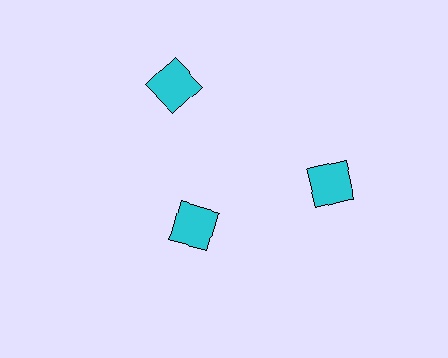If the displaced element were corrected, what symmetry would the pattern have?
It would have 3-fold rotational symmetry — the pattern would map onto itself every 120 degrees.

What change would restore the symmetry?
The symmetry would be restored by moving it outward, back onto the ring so that all 3 squares sit at equal angles and equal distance from the center.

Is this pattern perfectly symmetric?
No. The 3 cyan squares are arranged in a ring, but one element near the 7 o'clock position is pulled inward toward the center, breaking the 3-fold rotational symmetry.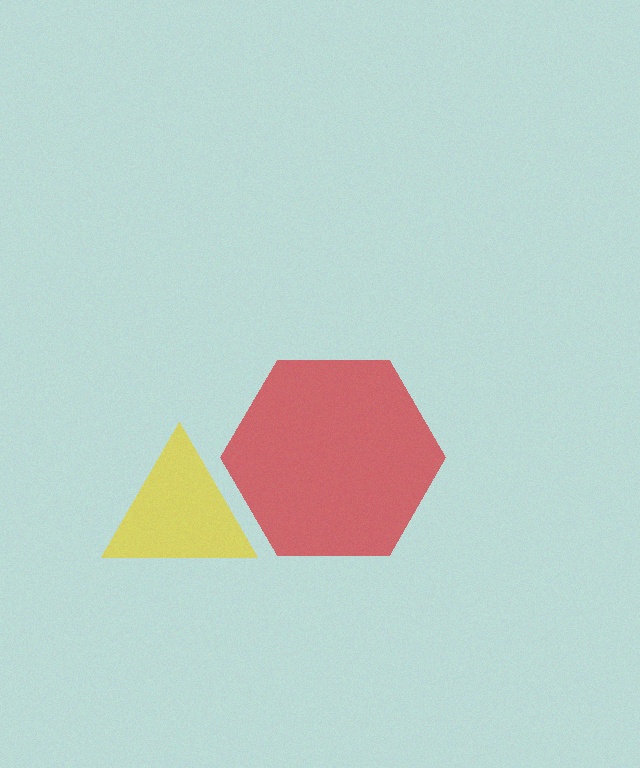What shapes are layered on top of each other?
The layered shapes are: a red hexagon, a yellow triangle.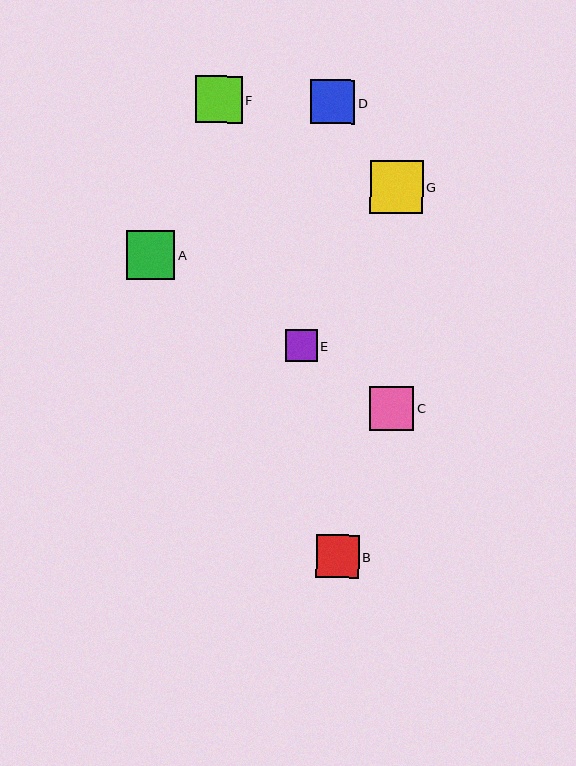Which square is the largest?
Square G is the largest with a size of approximately 53 pixels.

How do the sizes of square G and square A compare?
Square G and square A are approximately the same size.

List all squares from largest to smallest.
From largest to smallest: G, A, F, C, D, B, E.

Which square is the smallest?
Square E is the smallest with a size of approximately 32 pixels.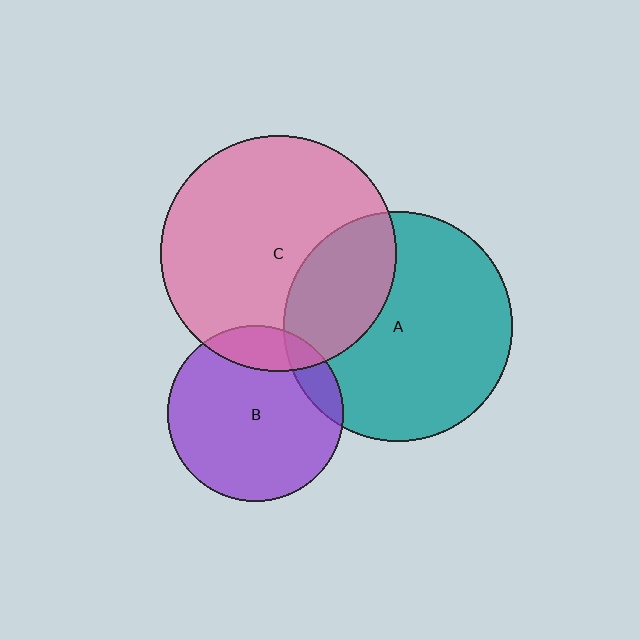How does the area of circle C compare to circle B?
Approximately 1.8 times.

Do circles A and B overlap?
Yes.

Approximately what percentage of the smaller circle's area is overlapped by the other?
Approximately 10%.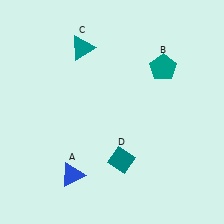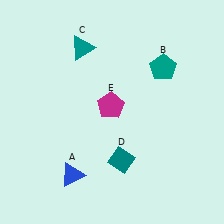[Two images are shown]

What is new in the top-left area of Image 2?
A magenta pentagon (E) was added in the top-left area of Image 2.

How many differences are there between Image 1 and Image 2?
There is 1 difference between the two images.